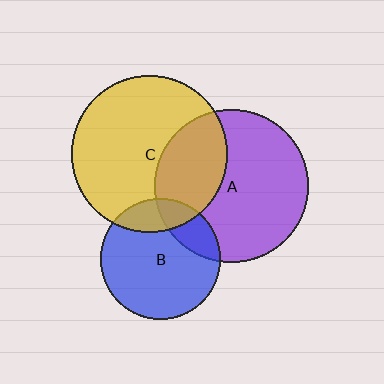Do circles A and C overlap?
Yes.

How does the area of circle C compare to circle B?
Approximately 1.7 times.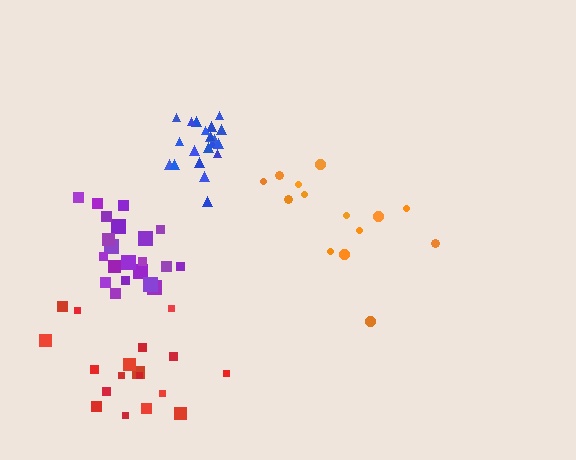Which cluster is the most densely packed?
Blue.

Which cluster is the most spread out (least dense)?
Orange.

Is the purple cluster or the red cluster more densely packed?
Purple.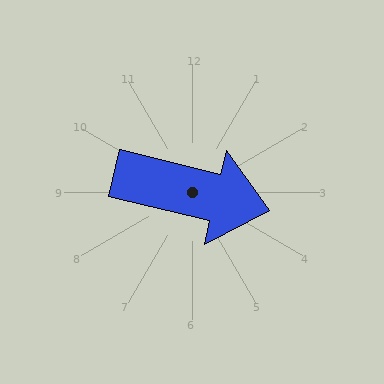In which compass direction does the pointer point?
East.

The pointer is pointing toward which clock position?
Roughly 3 o'clock.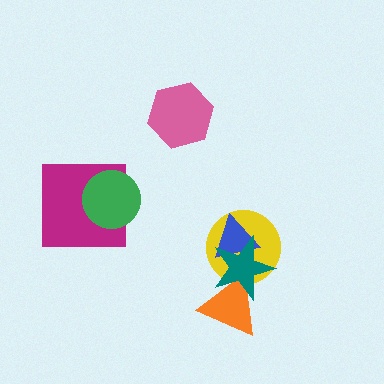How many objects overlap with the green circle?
1 object overlaps with the green circle.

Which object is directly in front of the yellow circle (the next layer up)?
The blue triangle is directly in front of the yellow circle.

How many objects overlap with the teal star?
3 objects overlap with the teal star.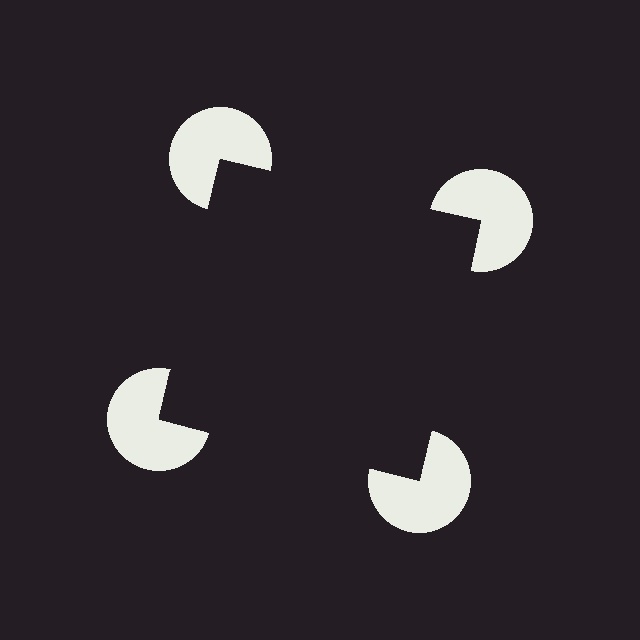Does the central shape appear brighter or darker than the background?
It typically appears slightly darker than the background, even though no actual brightness change is drawn.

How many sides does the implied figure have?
4 sides.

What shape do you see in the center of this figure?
An illusory square — its edges are inferred from the aligned wedge cuts in the pac-man discs, not physically drawn.